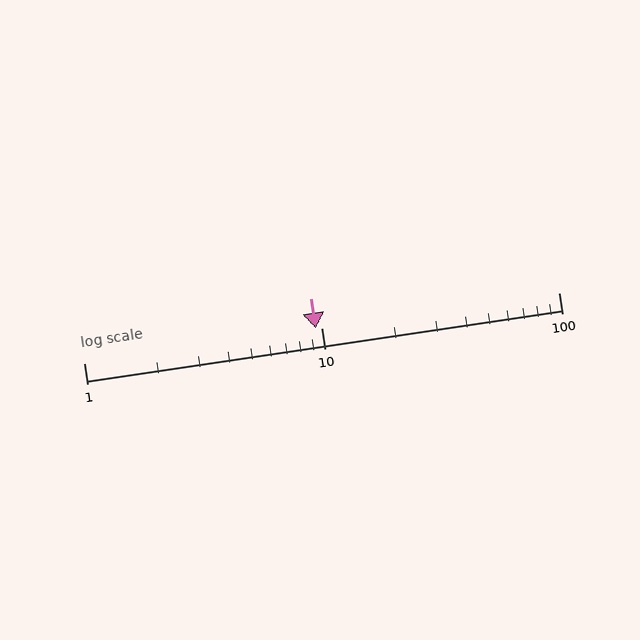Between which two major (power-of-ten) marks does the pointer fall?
The pointer is between 1 and 10.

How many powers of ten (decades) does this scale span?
The scale spans 2 decades, from 1 to 100.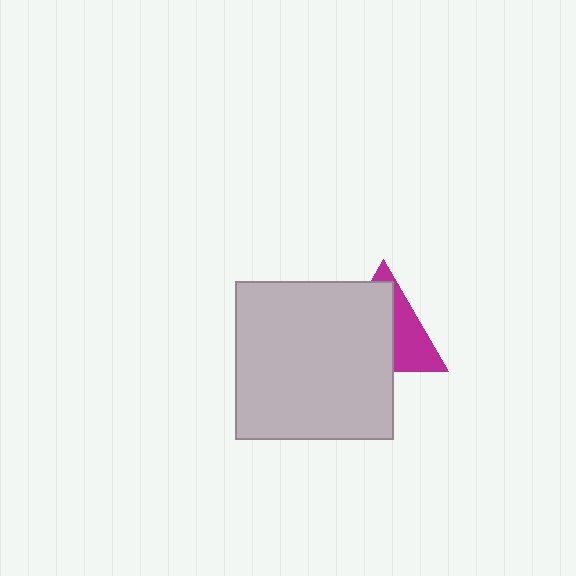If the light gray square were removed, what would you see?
You would see the complete magenta triangle.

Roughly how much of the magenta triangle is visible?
A small part of it is visible (roughly 40%).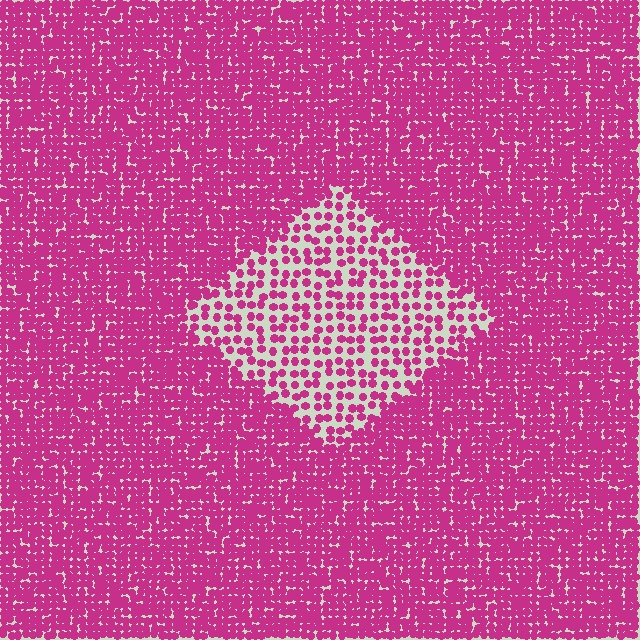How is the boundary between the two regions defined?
The boundary is defined by a change in element density (approximately 2.4x ratio). All elements are the same color, size, and shape.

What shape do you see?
I see a diamond.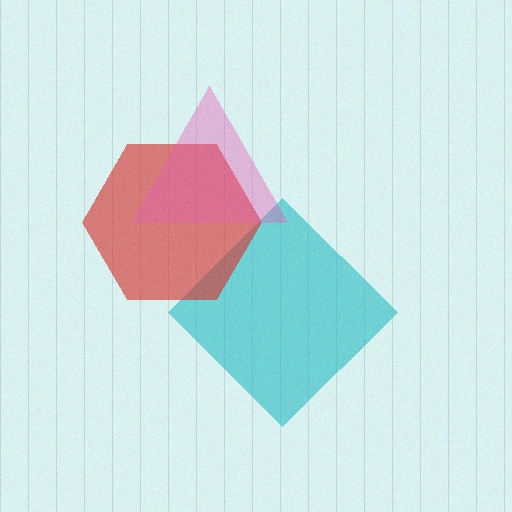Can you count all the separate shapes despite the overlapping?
Yes, there are 3 separate shapes.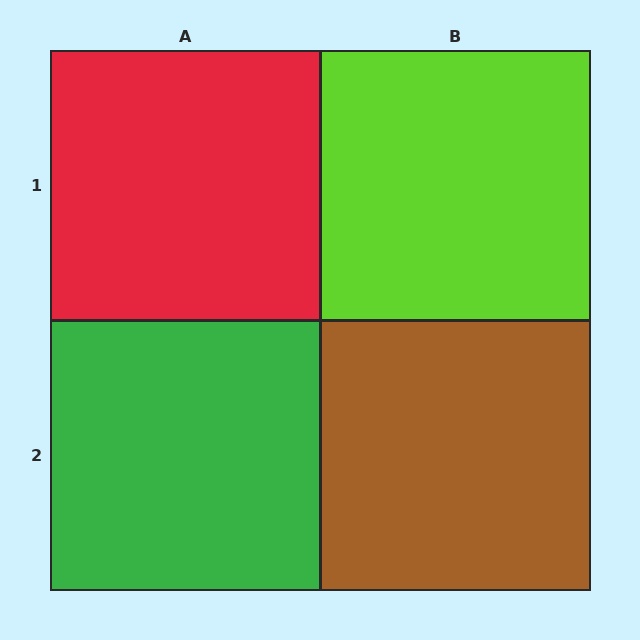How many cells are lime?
1 cell is lime.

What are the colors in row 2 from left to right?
Green, brown.